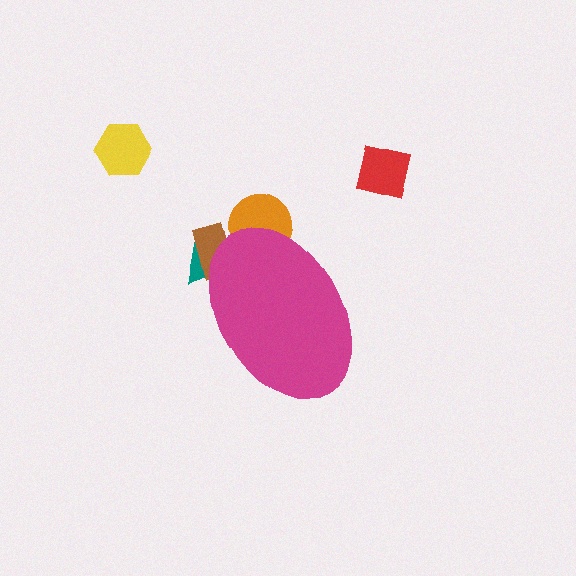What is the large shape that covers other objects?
A magenta ellipse.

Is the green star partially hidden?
Yes, the green star is partially hidden behind the magenta ellipse.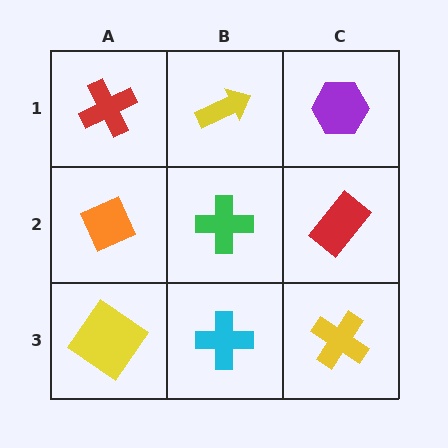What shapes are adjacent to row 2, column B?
A yellow arrow (row 1, column B), a cyan cross (row 3, column B), an orange diamond (row 2, column A), a red rectangle (row 2, column C).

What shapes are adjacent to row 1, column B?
A green cross (row 2, column B), a red cross (row 1, column A), a purple hexagon (row 1, column C).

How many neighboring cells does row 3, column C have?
2.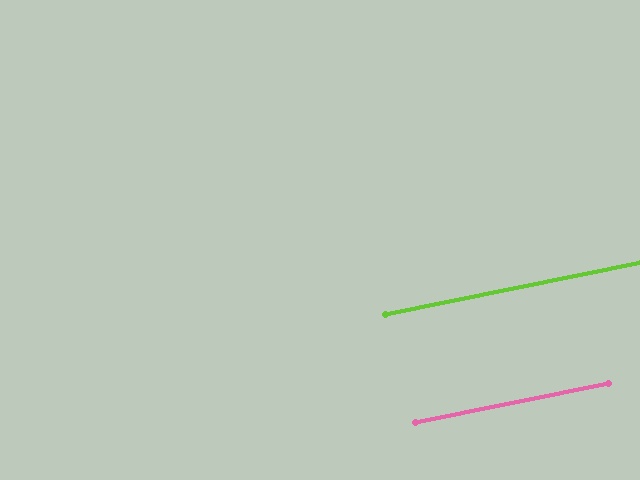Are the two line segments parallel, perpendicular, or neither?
Parallel — their directions differ by only 0.0°.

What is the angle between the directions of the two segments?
Approximately 0 degrees.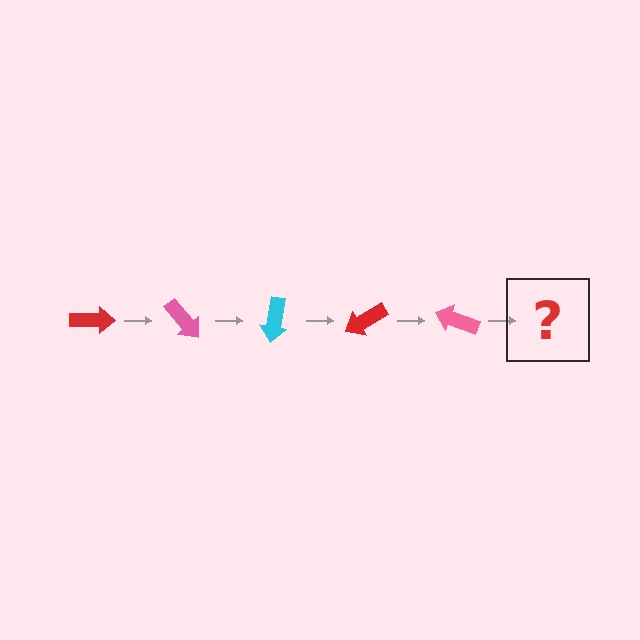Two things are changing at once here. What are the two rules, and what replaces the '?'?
The two rules are that it rotates 50 degrees each step and the color cycles through red, pink, and cyan. The '?' should be a cyan arrow, rotated 250 degrees from the start.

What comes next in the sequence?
The next element should be a cyan arrow, rotated 250 degrees from the start.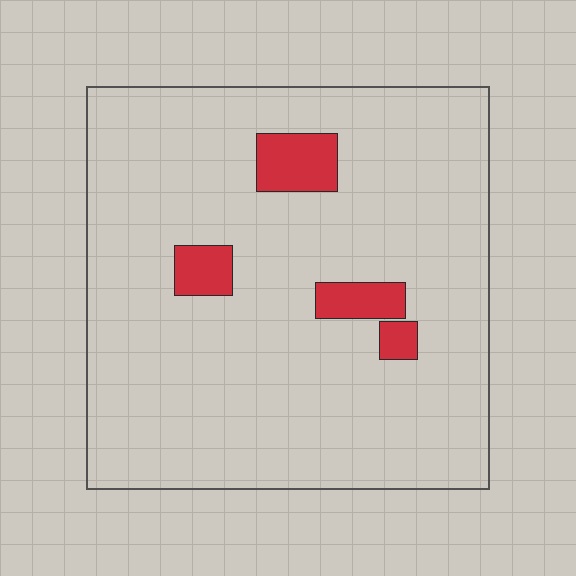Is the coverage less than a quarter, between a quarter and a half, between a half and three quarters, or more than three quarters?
Less than a quarter.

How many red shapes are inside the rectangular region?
4.